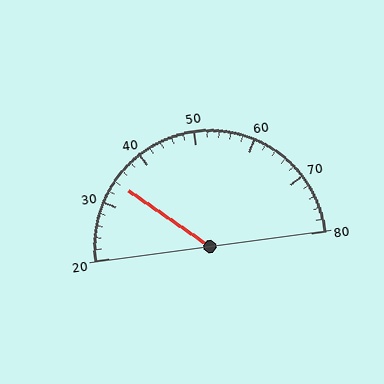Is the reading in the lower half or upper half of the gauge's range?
The reading is in the lower half of the range (20 to 80).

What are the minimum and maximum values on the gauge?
The gauge ranges from 20 to 80.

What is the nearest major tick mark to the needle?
The nearest major tick mark is 30.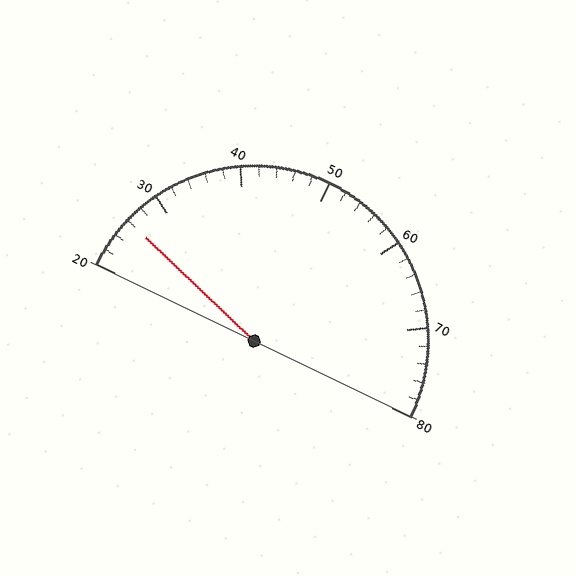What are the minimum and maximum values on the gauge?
The gauge ranges from 20 to 80.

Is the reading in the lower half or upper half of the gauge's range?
The reading is in the lower half of the range (20 to 80).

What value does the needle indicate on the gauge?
The needle indicates approximately 26.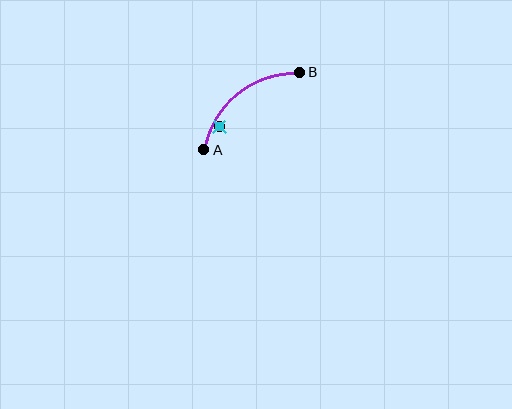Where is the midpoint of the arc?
The arc midpoint is the point on the curve farthest from the straight line joining A and B. It sits above and to the left of that line.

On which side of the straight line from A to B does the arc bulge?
The arc bulges above and to the left of the straight line connecting A and B.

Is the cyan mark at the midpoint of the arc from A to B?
No — the cyan mark does not lie on the arc at all. It sits slightly inside the curve.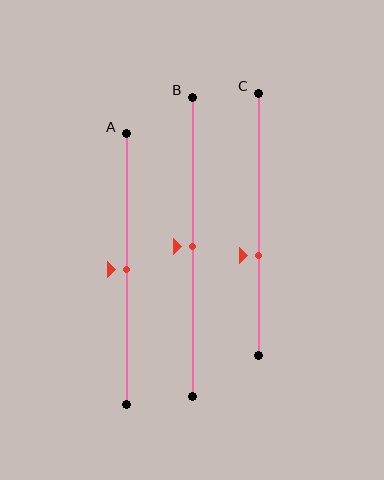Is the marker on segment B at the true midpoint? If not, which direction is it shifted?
Yes, the marker on segment B is at the true midpoint.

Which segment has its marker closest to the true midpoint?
Segment A has its marker closest to the true midpoint.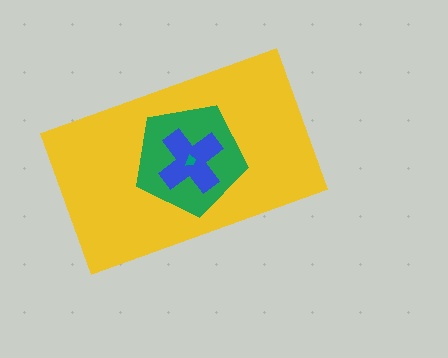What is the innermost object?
The teal trapezoid.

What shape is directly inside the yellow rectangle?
The green pentagon.